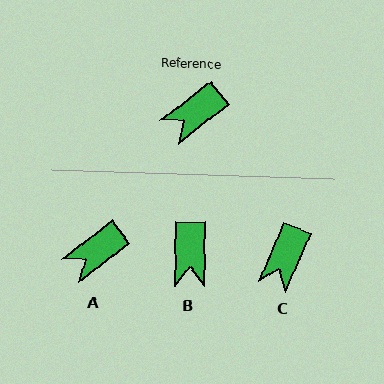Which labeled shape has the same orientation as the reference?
A.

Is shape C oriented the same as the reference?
No, it is off by about 29 degrees.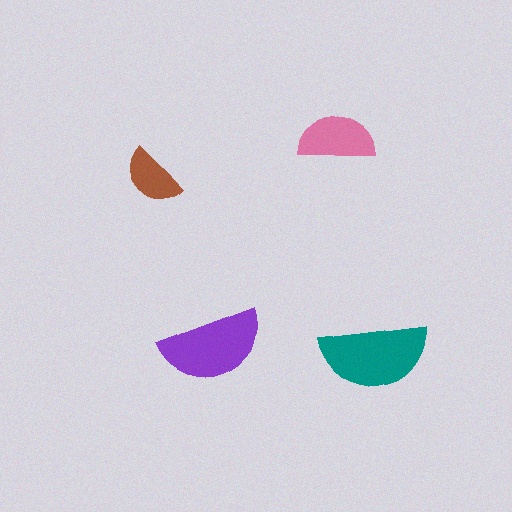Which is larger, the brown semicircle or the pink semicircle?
The pink one.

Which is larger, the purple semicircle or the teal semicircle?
The teal one.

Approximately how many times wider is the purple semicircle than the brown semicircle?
About 1.5 times wider.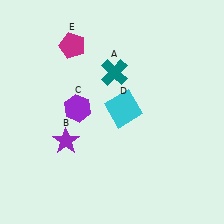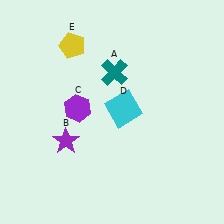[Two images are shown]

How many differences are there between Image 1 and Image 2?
There is 1 difference between the two images.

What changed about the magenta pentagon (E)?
In Image 1, E is magenta. In Image 2, it changed to yellow.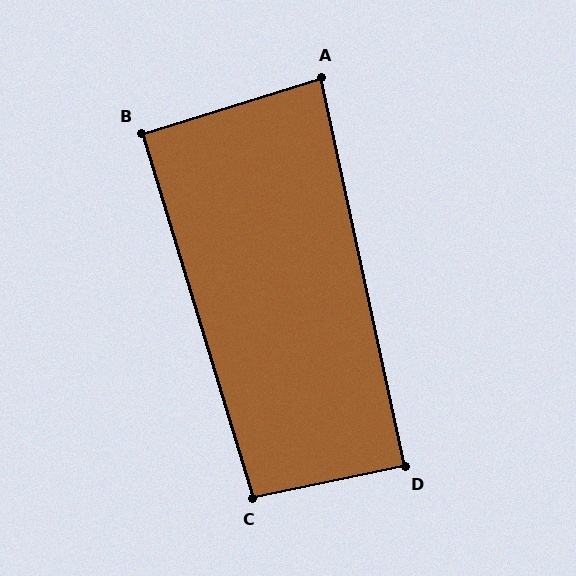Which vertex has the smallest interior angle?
A, at approximately 85 degrees.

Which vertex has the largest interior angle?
C, at approximately 95 degrees.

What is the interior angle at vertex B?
Approximately 90 degrees (approximately right).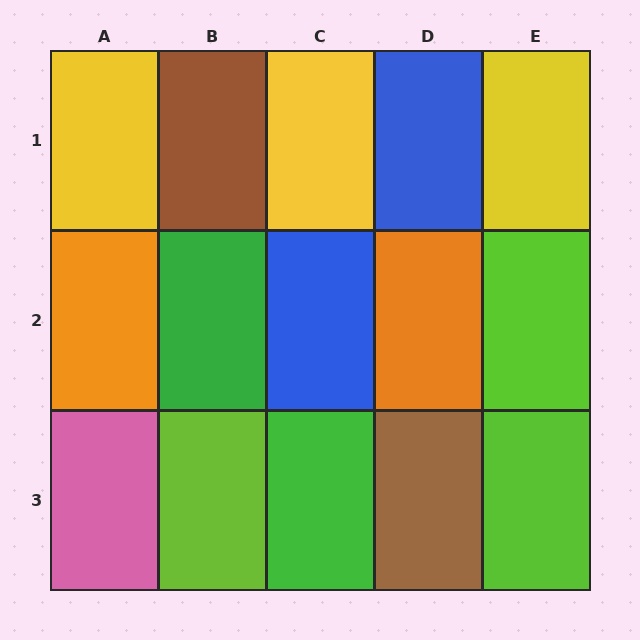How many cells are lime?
3 cells are lime.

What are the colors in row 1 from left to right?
Yellow, brown, yellow, blue, yellow.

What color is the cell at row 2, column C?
Blue.